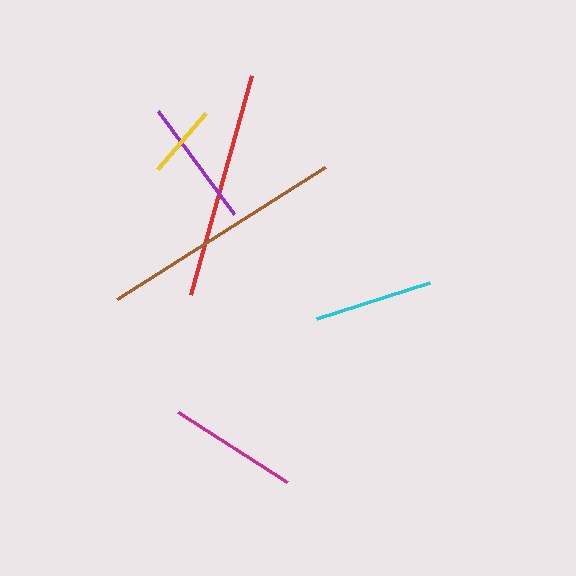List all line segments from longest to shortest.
From longest to shortest: brown, red, magenta, purple, cyan, yellow.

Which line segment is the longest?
The brown line is the longest at approximately 247 pixels.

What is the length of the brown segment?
The brown segment is approximately 247 pixels long.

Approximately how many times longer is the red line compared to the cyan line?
The red line is approximately 1.9 times the length of the cyan line.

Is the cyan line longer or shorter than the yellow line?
The cyan line is longer than the yellow line.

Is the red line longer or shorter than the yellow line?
The red line is longer than the yellow line.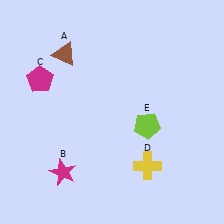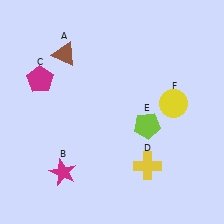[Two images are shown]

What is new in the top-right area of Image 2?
A yellow circle (F) was added in the top-right area of Image 2.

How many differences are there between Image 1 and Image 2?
There is 1 difference between the two images.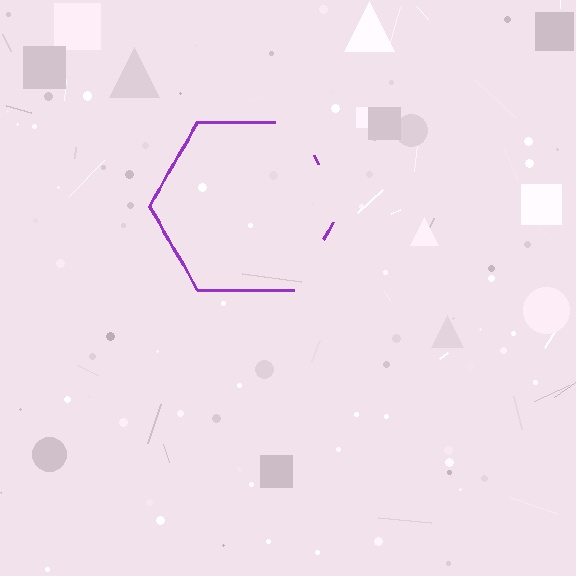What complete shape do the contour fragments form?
The contour fragments form a hexagon.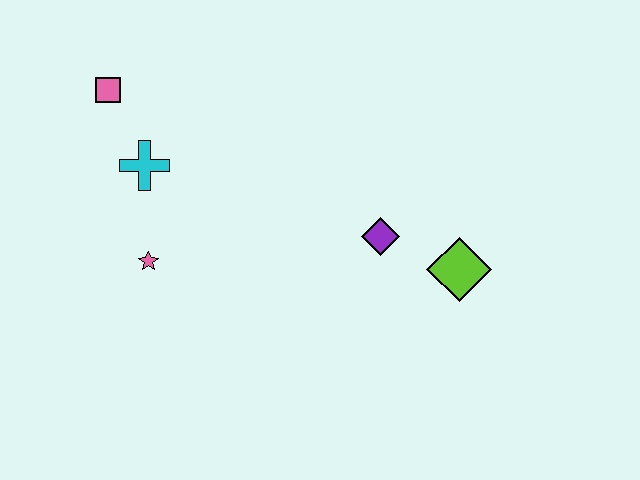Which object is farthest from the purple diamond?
The pink square is farthest from the purple diamond.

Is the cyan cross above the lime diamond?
Yes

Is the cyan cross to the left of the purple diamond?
Yes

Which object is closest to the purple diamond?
The lime diamond is closest to the purple diamond.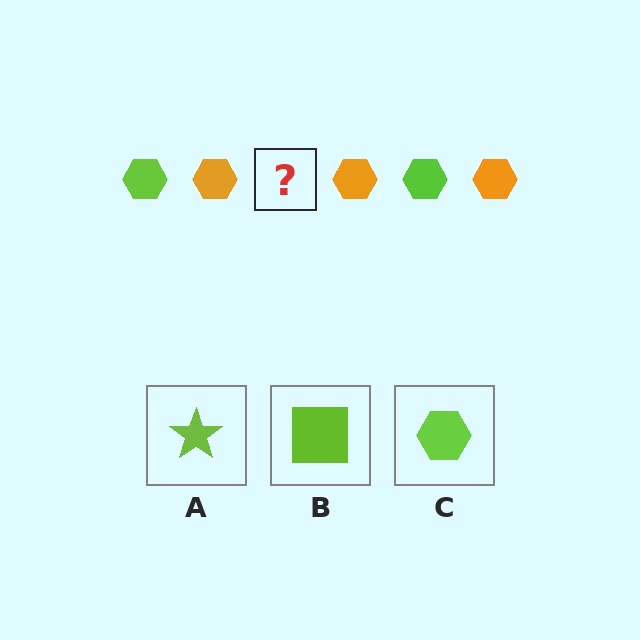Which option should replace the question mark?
Option C.